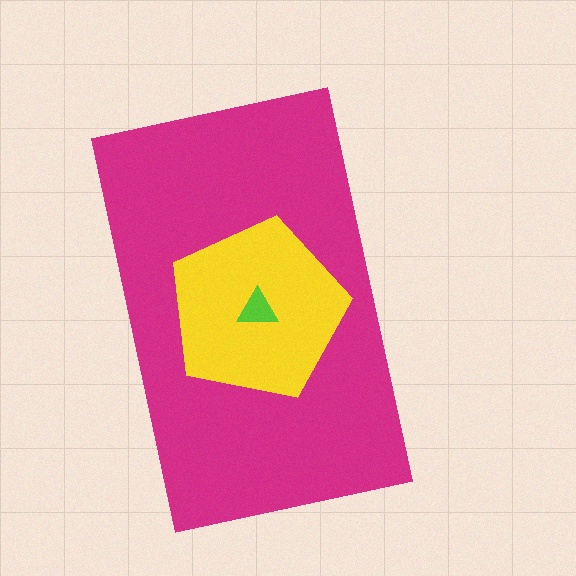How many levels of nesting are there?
3.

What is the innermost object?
The lime triangle.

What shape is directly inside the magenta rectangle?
The yellow pentagon.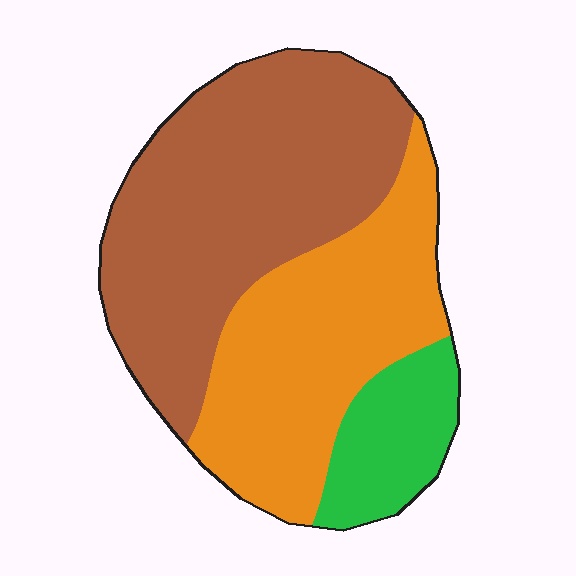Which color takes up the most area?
Brown, at roughly 50%.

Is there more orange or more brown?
Brown.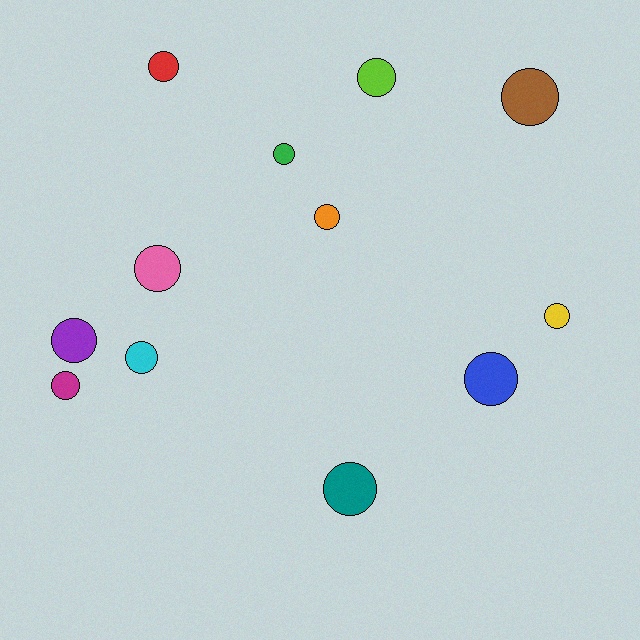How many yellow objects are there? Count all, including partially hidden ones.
There is 1 yellow object.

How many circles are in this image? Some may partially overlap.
There are 12 circles.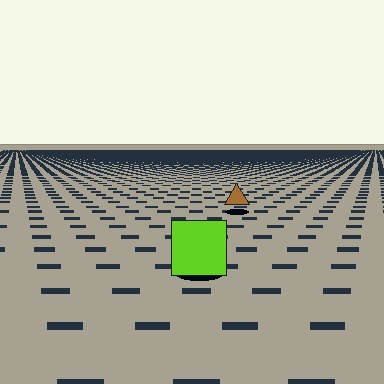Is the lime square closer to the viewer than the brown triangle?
Yes. The lime square is closer — you can tell from the texture gradient: the ground texture is coarser near it.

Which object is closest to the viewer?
The lime square is closest. The texture marks near it are larger and more spread out.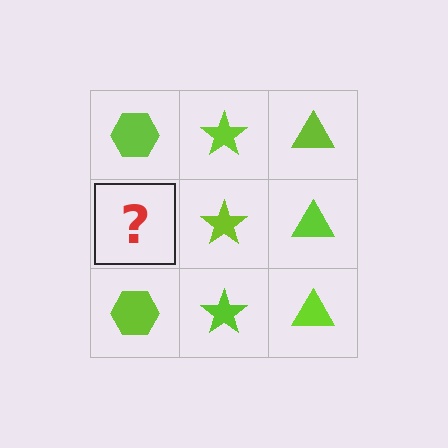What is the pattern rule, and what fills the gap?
The rule is that each column has a consistent shape. The gap should be filled with a lime hexagon.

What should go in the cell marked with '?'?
The missing cell should contain a lime hexagon.